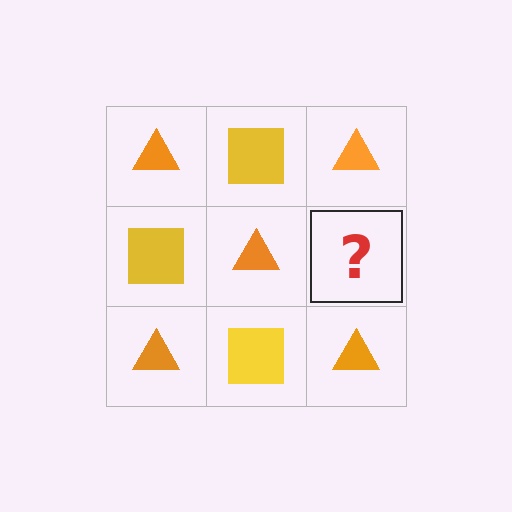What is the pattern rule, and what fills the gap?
The rule is that it alternates orange triangle and yellow square in a checkerboard pattern. The gap should be filled with a yellow square.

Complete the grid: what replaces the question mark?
The question mark should be replaced with a yellow square.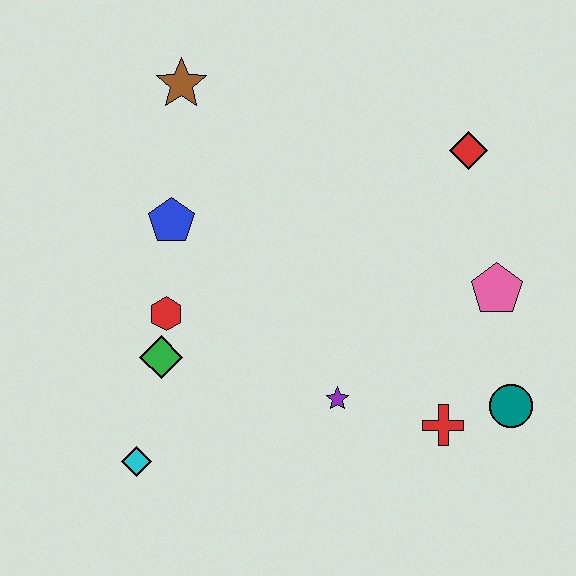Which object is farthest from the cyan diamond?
The red diamond is farthest from the cyan diamond.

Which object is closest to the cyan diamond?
The green diamond is closest to the cyan diamond.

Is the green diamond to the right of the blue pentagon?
No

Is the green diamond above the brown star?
No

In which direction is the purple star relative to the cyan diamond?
The purple star is to the right of the cyan diamond.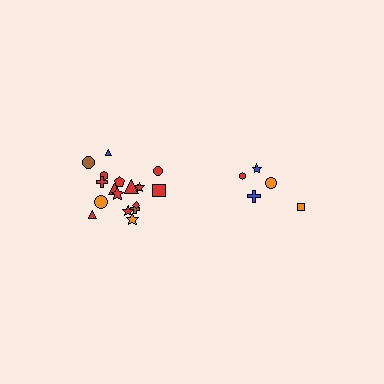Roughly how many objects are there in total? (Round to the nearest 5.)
Roughly 25 objects in total.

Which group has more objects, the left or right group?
The left group.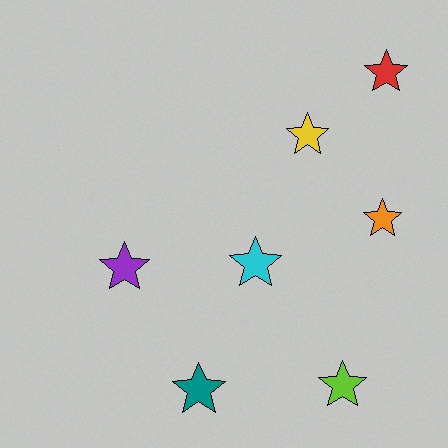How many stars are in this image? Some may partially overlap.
There are 7 stars.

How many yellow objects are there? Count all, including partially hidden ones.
There is 1 yellow object.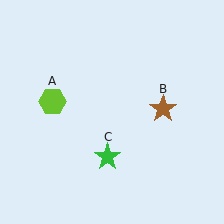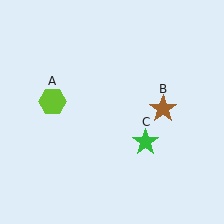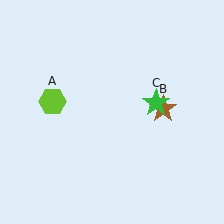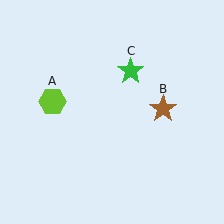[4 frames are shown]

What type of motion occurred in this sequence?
The green star (object C) rotated counterclockwise around the center of the scene.